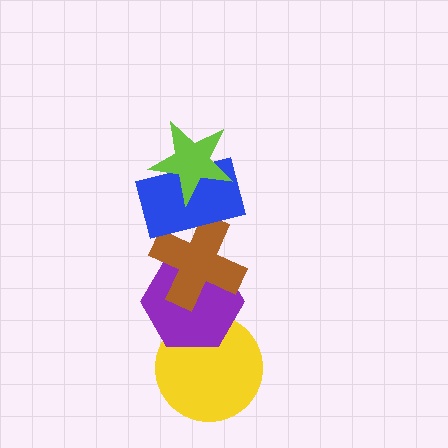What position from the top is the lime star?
The lime star is 1st from the top.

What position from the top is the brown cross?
The brown cross is 3rd from the top.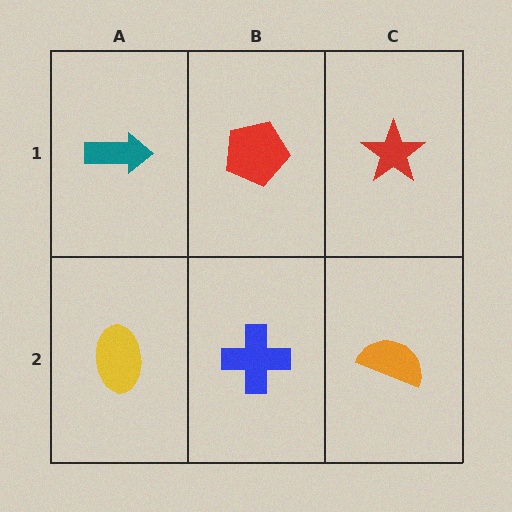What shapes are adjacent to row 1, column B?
A blue cross (row 2, column B), a teal arrow (row 1, column A), a red star (row 1, column C).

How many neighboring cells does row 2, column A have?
2.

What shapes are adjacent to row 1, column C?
An orange semicircle (row 2, column C), a red pentagon (row 1, column B).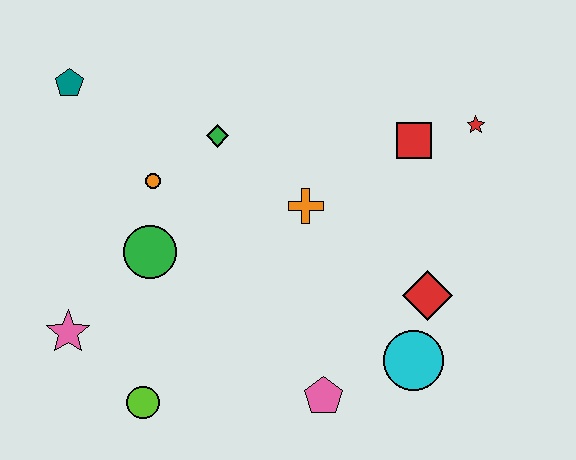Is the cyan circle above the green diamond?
No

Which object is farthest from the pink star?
The red star is farthest from the pink star.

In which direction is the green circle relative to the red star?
The green circle is to the left of the red star.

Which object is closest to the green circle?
The orange circle is closest to the green circle.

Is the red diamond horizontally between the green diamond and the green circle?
No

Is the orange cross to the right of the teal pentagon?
Yes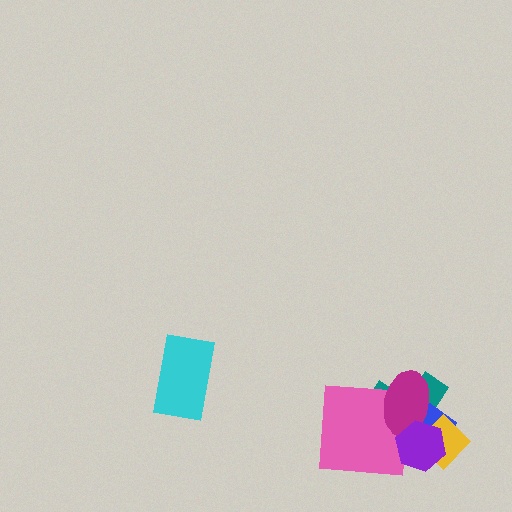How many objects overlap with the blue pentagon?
5 objects overlap with the blue pentagon.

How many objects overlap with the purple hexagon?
5 objects overlap with the purple hexagon.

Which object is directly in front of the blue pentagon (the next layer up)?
The yellow diamond is directly in front of the blue pentagon.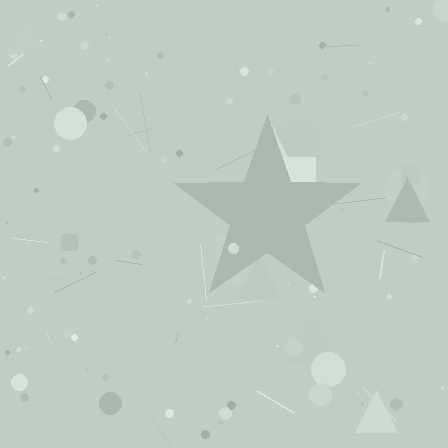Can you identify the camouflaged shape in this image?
The camouflaged shape is a star.